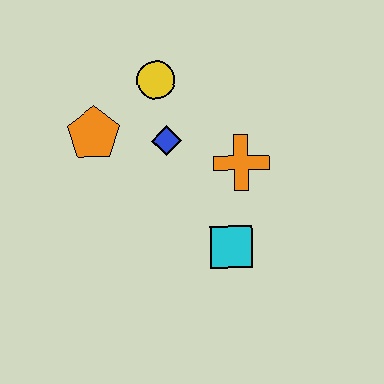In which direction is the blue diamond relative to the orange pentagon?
The blue diamond is to the right of the orange pentagon.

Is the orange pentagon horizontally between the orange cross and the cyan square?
No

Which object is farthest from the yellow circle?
The cyan square is farthest from the yellow circle.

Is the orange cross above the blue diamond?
No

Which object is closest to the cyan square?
The orange cross is closest to the cyan square.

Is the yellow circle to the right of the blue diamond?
No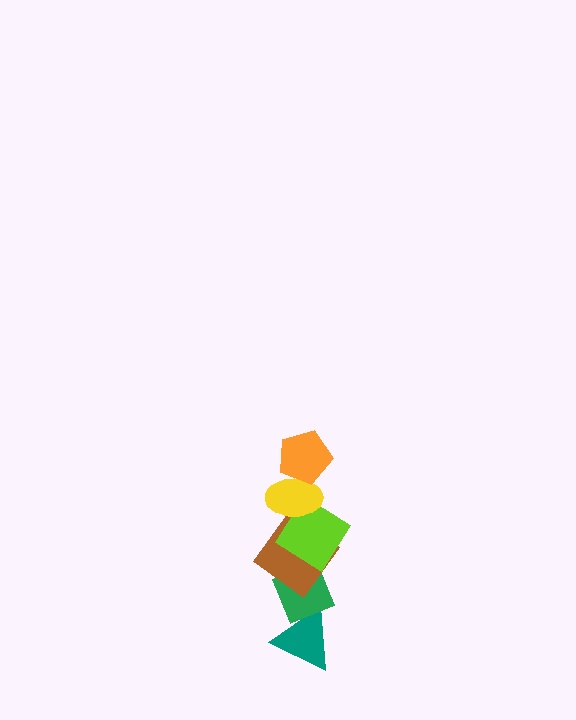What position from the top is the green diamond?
The green diamond is 5th from the top.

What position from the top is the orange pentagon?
The orange pentagon is 1st from the top.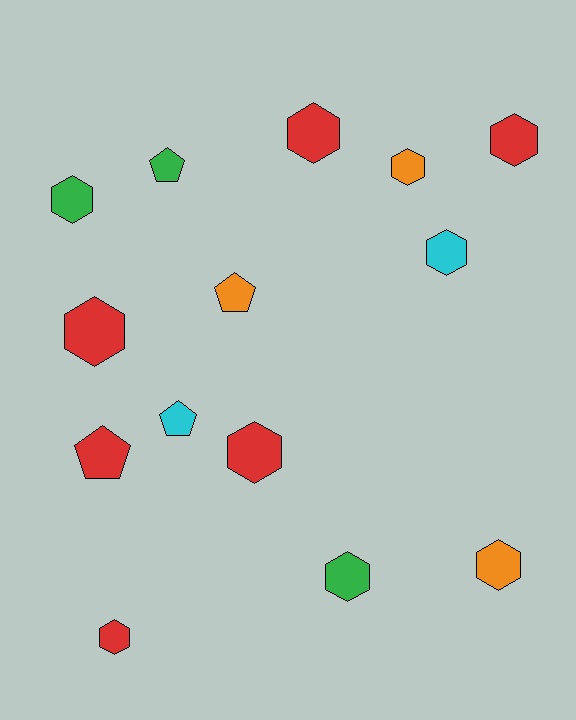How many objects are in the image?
There are 14 objects.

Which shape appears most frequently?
Hexagon, with 10 objects.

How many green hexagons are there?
There are 2 green hexagons.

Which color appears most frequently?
Red, with 6 objects.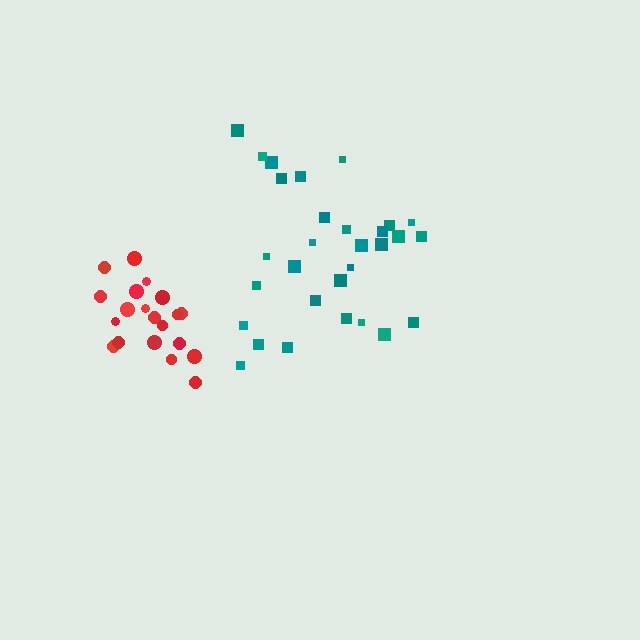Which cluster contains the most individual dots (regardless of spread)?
Teal (30).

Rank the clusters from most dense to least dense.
red, teal.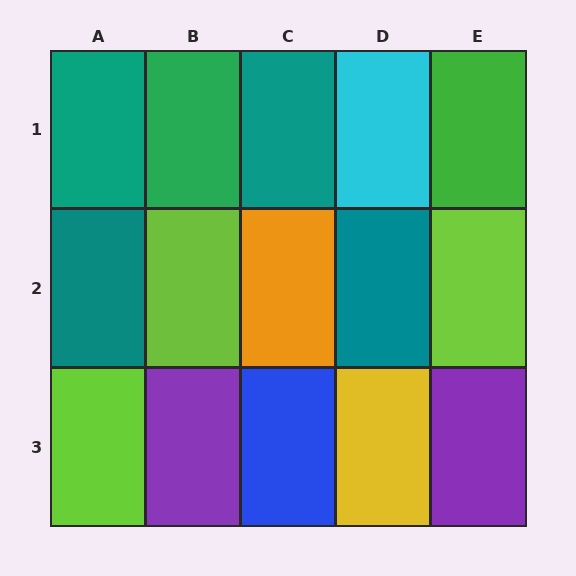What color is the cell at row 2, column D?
Teal.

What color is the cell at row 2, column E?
Lime.